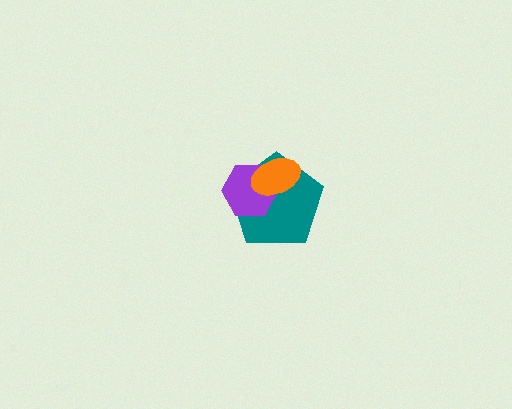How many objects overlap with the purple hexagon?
2 objects overlap with the purple hexagon.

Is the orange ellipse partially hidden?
No, no other shape covers it.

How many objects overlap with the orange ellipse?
2 objects overlap with the orange ellipse.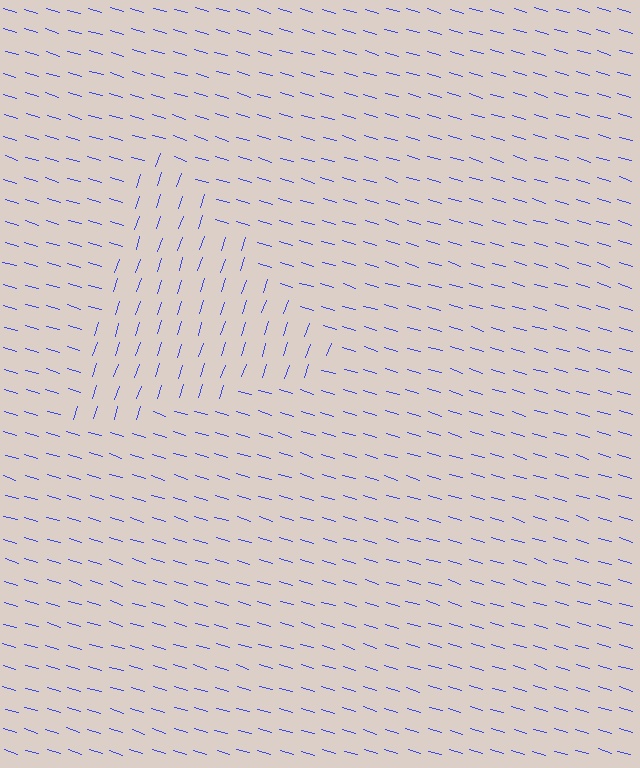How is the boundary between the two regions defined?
The boundary is defined purely by a change in line orientation (approximately 88 degrees difference). All lines are the same color and thickness.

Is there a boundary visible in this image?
Yes, there is a texture boundary formed by a change in line orientation.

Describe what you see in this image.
The image is filled with small blue line segments. A triangle region in the image has lines oriented differently from the surrounding lines, creating a visible texture boundary.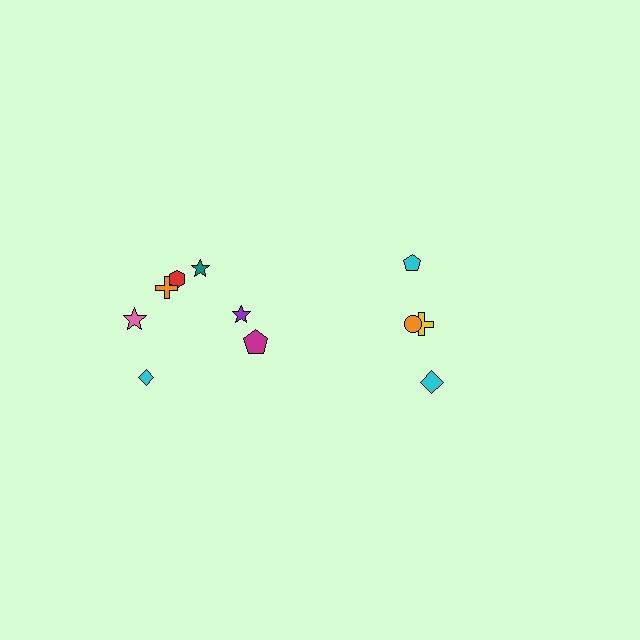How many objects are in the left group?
There are 7 objects.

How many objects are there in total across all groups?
There are 11 objects.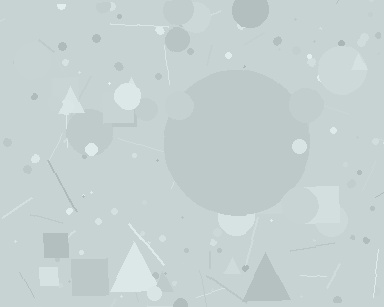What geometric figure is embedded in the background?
A circle is embedded in the background.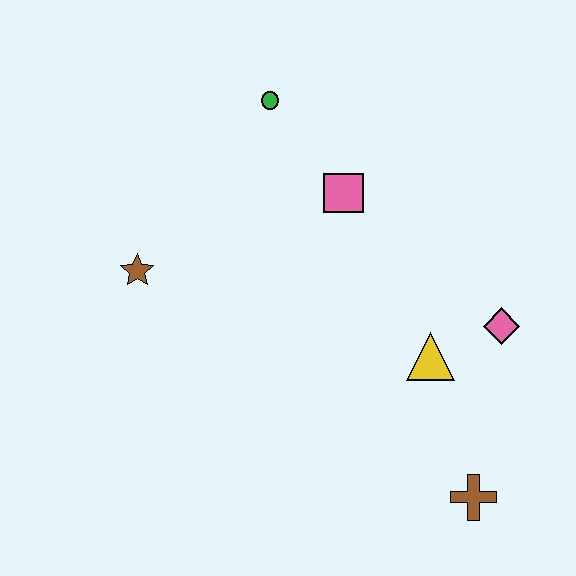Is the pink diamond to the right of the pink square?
Yes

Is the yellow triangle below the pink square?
Yes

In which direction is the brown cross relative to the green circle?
The brown cross is below the green circle.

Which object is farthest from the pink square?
The brown cross is farthest from the pink square.